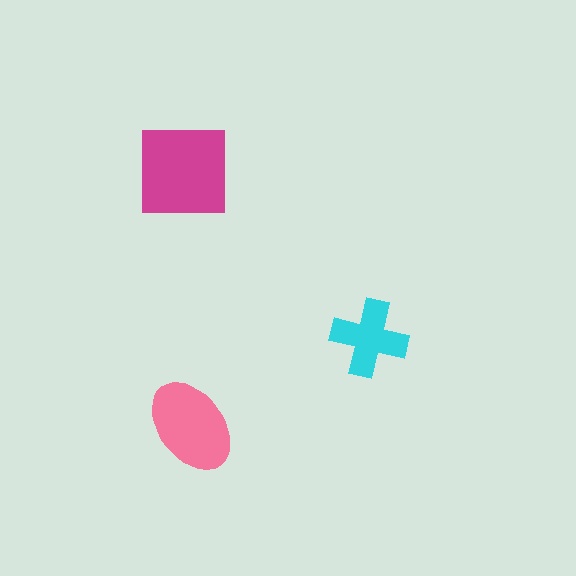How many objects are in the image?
There are 3 objects in the image.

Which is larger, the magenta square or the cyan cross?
The magenta square.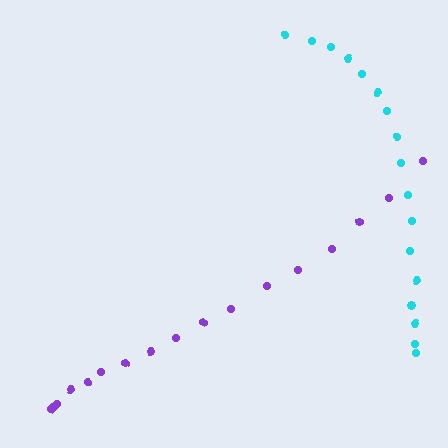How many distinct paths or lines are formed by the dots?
There are 2 distinct paths.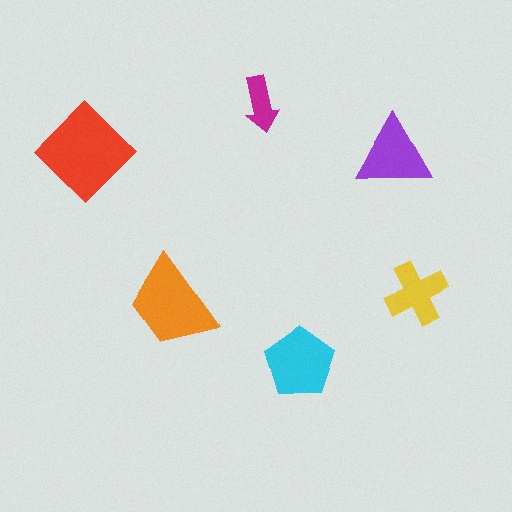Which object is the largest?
The red diamond.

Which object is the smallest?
The magenta arrow.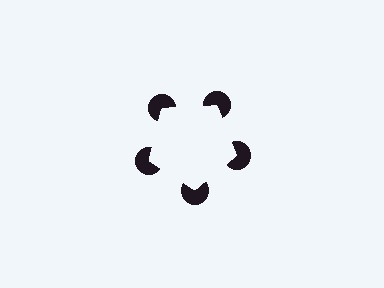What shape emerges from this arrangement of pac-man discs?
An illusory pentagon — its edges are inferred from the aligned wedge cuts in the pac-man discs, not physically drawn.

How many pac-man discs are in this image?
There are 5 — one at each vertex of the illusory pentagon.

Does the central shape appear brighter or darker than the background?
It typically appears slightly brighter than the background, even though no actual brightness change is drawn.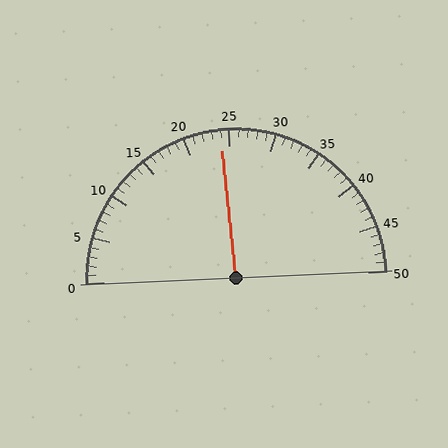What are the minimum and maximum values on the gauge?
The gauge ranges from 0 to 50.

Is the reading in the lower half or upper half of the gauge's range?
The reading is in the lower half of the range (0 to 50).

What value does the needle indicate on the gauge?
The needle indicates approximately 24.